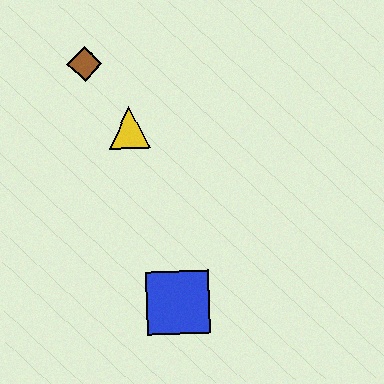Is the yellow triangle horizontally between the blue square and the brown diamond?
Yes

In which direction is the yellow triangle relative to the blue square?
The yellow triangle is above the blue square.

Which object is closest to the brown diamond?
The yellow triangle is closest to the brown diamond.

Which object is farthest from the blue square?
The brown diamond is farthest from the blue square.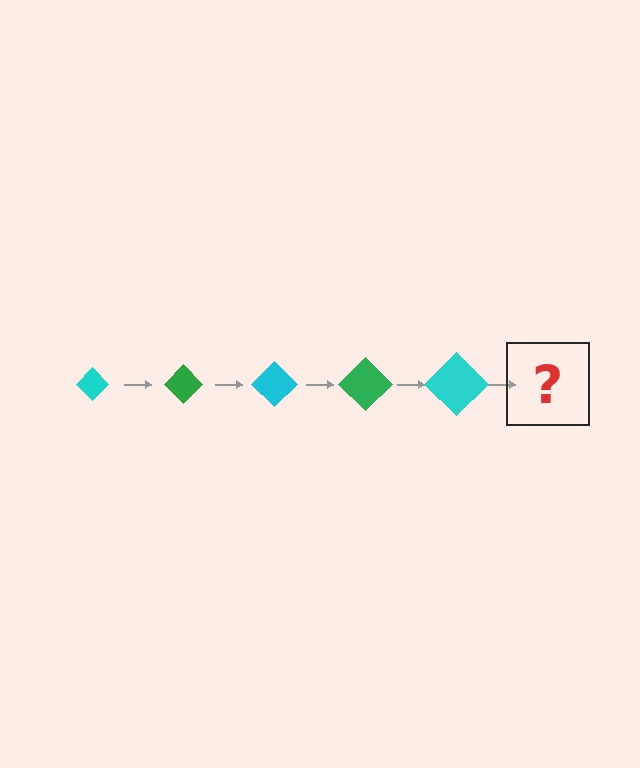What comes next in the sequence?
The next element should be a green diamond, larger than the previous one.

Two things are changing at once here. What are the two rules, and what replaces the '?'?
The two rules are that the diamond grows larger each step and the color cycles through cyan and green. The '?' should be a green diamond, larger than the previous one.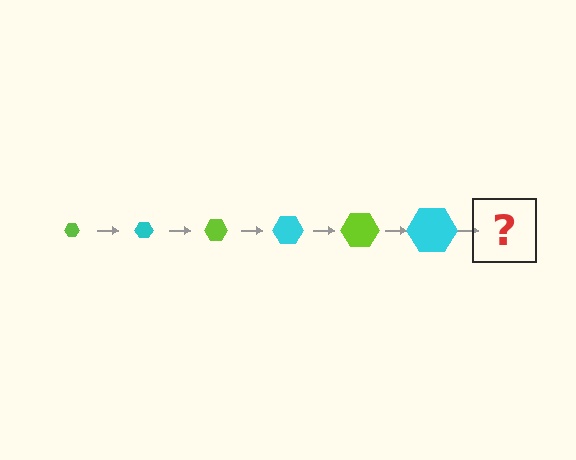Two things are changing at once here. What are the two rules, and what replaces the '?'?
The two rules are that the hexagon grows larger each step and the color cycles through lime and cyan. The '?' should be a lime hexagon, larger than the previous one.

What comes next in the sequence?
The next element should be a lime hexagon, larger than the previous one.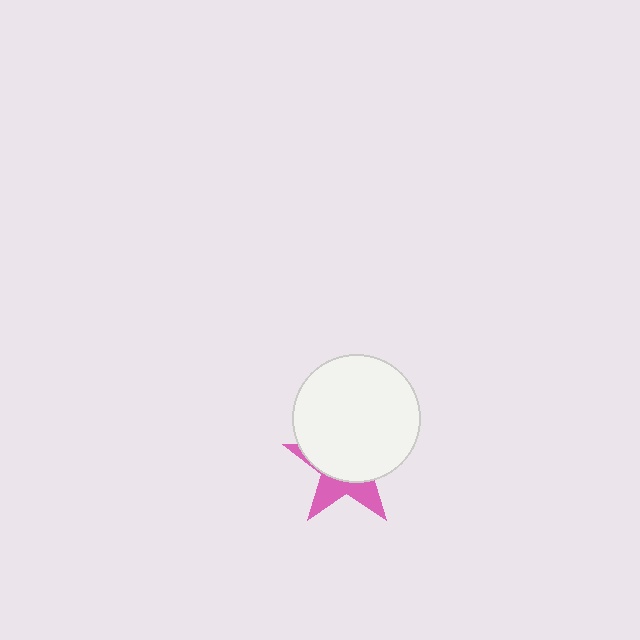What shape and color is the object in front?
The object in front is a white circle.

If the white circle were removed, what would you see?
You would see the complete pink star.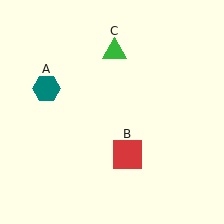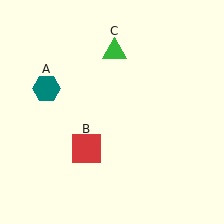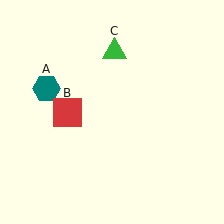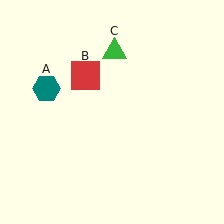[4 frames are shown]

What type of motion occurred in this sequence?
The red square (object B) rotated clockwise around the center of the scene.